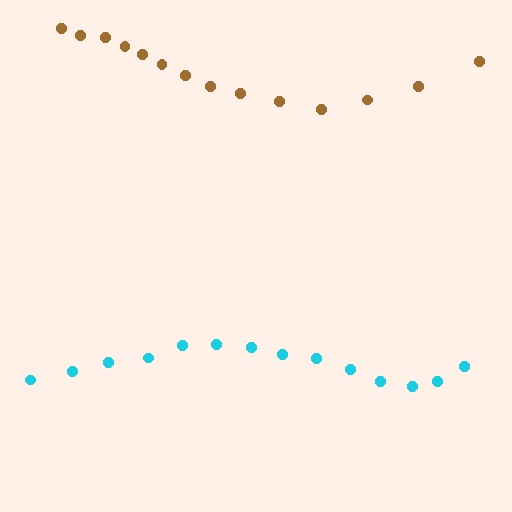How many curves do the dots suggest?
There are 2 distinct paths.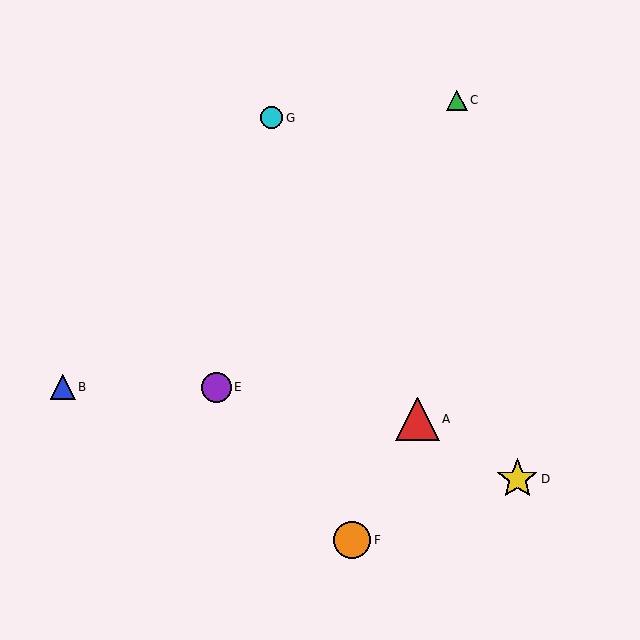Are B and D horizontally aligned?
No, B is at y≈387 and D is at y≈479.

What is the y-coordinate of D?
Object D is at y≈479.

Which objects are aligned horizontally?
Objects B, E are aligned horizontally.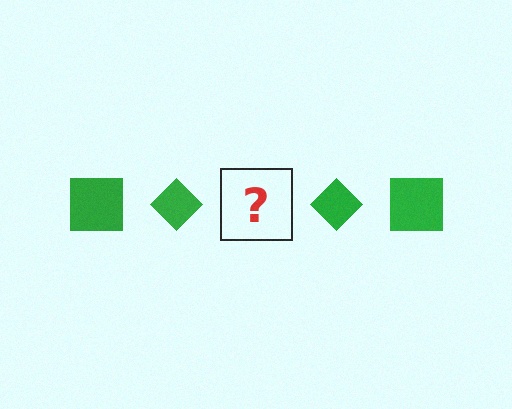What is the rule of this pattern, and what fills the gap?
The rule is that the pattern cycles through square, diamond shapes in green. The gap should be filled with a green square.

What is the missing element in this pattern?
The missing element is a green square.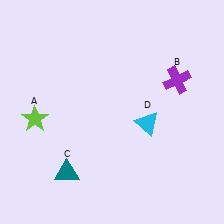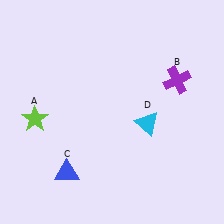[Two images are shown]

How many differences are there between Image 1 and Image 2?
There is 1 difference between the two images.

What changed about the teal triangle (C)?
In Image 1, C is teal. In Image 2, it changed to blue.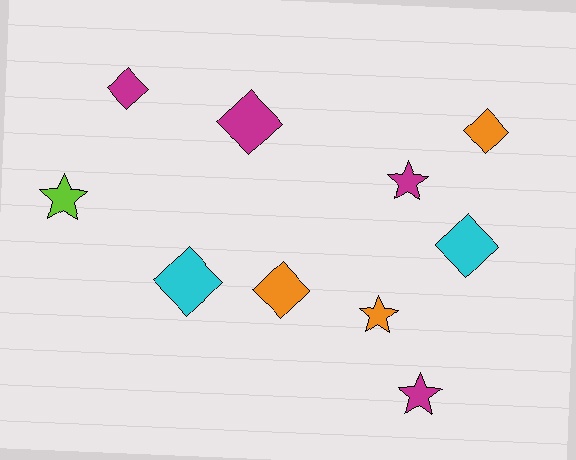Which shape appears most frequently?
Diamond, with 6 objects.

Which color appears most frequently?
Magenta, with 4 objects.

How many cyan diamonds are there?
There are 2 cyan diamonds.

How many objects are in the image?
There are 10 objects.